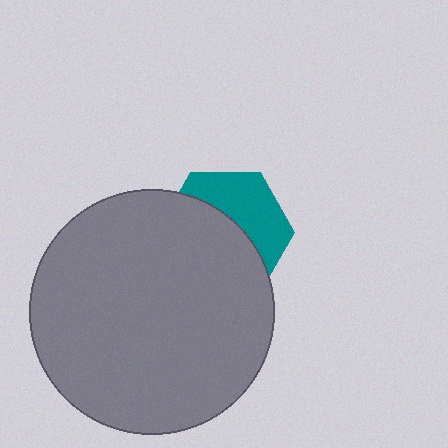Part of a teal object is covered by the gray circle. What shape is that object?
It is a hexagon.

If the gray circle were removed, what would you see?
You would see the complete teal hexagon.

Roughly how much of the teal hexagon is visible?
A small part of it is visible (roughly 42%).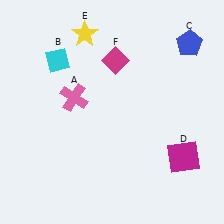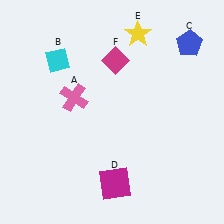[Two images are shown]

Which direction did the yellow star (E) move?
The yellow star (E) moved right.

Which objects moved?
The objects that moved are: the magenta square (D), the yellow star (E).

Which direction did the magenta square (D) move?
The magenta square (D) moved left.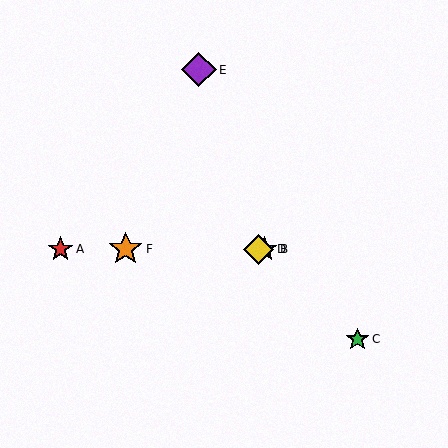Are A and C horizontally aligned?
No, A is at y≈249 and C is at y≈339.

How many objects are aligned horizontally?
4 objects (A, B, D, F) are aligned horizontally.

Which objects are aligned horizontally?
Objects A, B, D, F are aligned horizontally.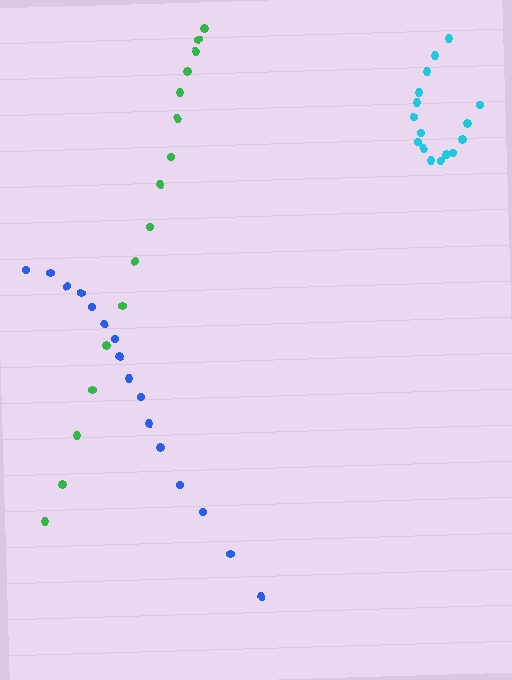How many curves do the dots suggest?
There are 3 distinct paths.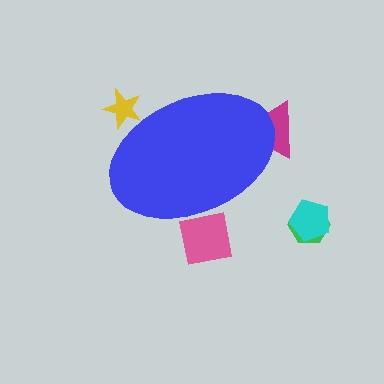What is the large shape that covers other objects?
A blue ellipse.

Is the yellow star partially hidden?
Yes, the yellow star is partially hidden behind the blue ellipse.